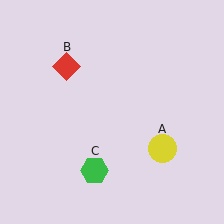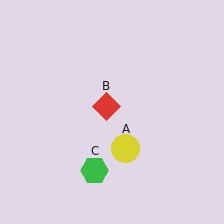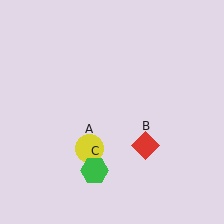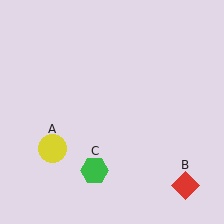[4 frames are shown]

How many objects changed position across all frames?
2 objects changed position: yellow circle (object A), red diamond (object B).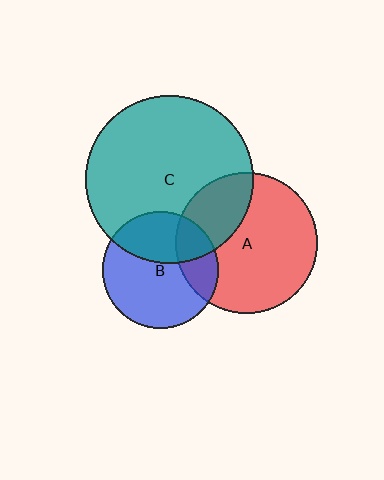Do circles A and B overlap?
Yes.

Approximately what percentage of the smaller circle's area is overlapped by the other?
Approximately 25%.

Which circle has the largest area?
Circle C (teal).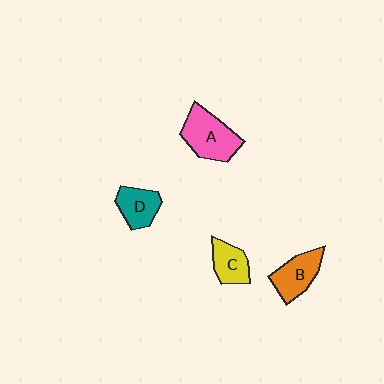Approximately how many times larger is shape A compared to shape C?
Approximately 1.6 times.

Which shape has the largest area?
Shape A (pink).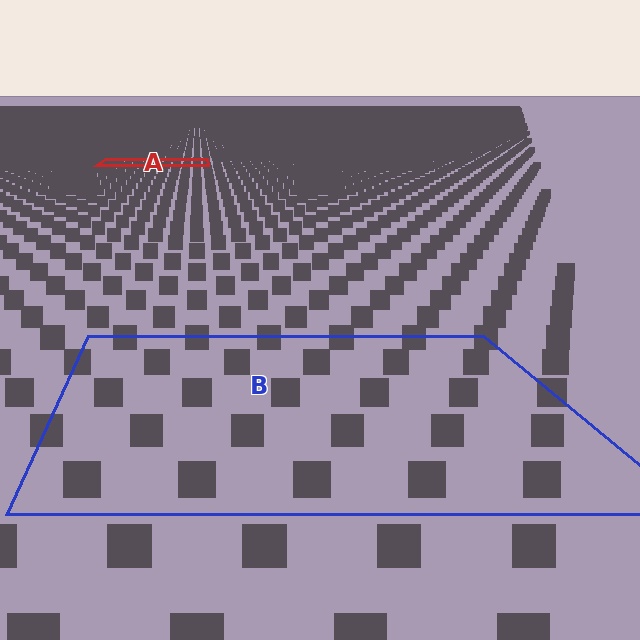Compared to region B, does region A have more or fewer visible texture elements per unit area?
Region A has more texture elements per unit area — they are packed more densely because it is farther away.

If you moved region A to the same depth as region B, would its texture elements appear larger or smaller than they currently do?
They would appear larger. At a closer depth, the same texture elements are projected at a bigger on-screen size.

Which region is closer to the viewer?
Region B is closer. The texture elements there are larger and more spread out.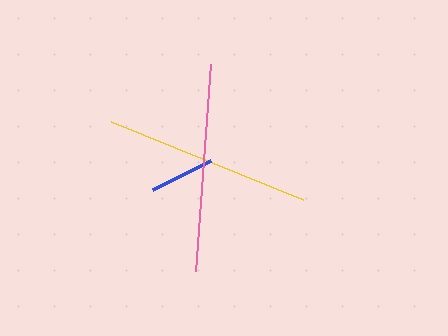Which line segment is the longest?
The pink line is the longest at approximately 207 pixels.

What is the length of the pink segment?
The pink segment is approximately 207 pixels long.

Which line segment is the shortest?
The blue line is the shortest at approximately 64 pixels.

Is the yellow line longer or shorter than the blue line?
The yellow line is longer than the blue line.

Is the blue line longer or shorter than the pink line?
The pink line is longer than the blue line.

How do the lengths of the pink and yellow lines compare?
The pink and yellow lines are approximately the same length.